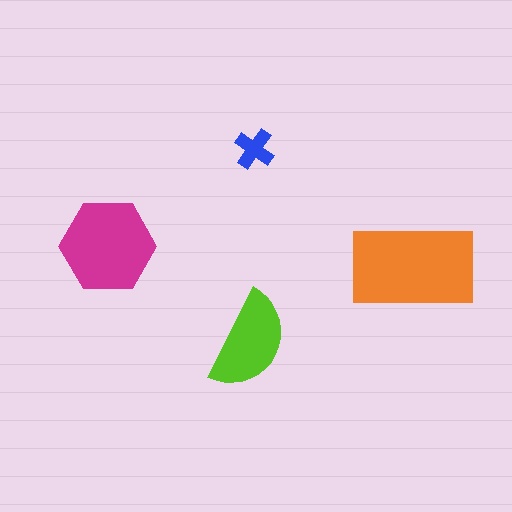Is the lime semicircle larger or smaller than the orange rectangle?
Smaller.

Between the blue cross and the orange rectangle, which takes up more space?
The orange rectangle.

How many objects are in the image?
There are 4 objects in the image.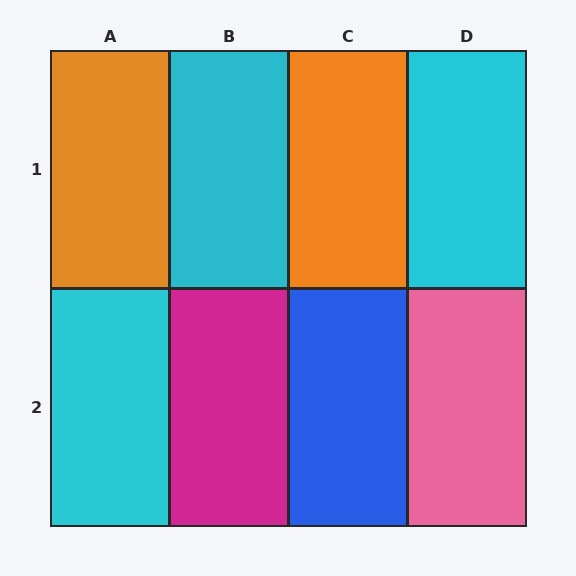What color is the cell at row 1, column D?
Cyan.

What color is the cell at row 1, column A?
Orange.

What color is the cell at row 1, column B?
Cyan.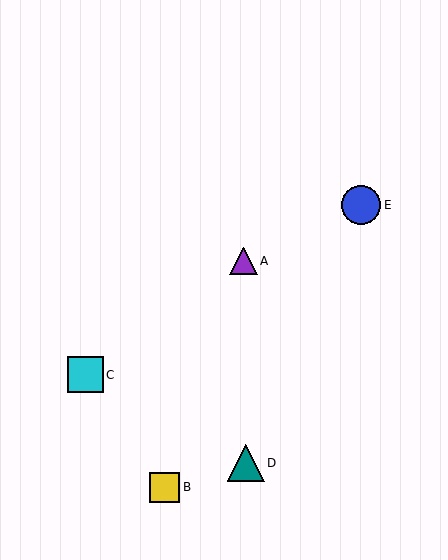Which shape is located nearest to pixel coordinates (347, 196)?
The blue circle (labeled E) at (361, 205) is nearest to that location.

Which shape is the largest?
The blue circle (labeled E) is the largest.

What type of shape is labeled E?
Shape E is a blue circle.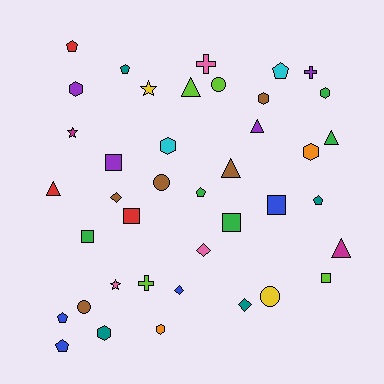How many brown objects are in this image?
There are 5 brown objects.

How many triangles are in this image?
There are 6 triangles.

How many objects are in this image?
There are 40 objects.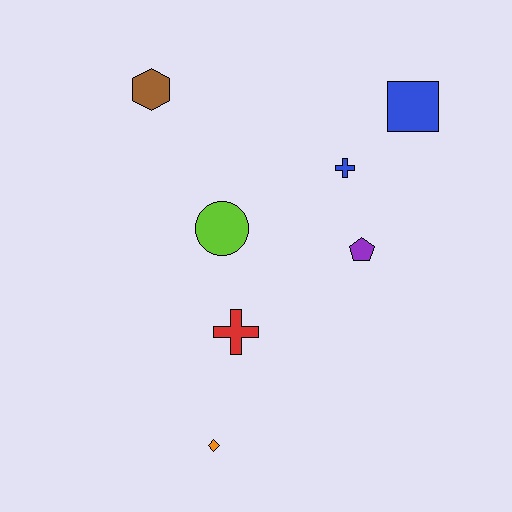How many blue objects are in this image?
There are 2 blue objects.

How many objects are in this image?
There are 7 objects.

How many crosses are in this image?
There are 2 crosses.